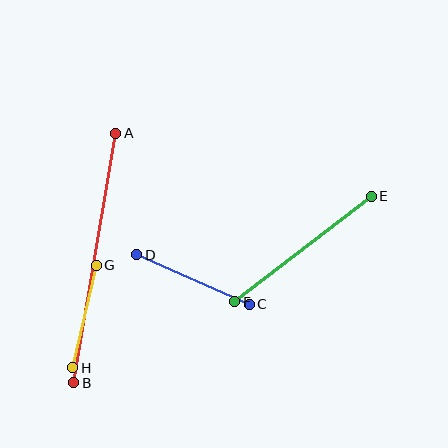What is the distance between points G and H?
The distance is approximately 105 pixels.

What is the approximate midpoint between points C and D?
The midpoint is at approximately (193, 280) pixels.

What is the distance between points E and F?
The distance is approximately 173 pixels.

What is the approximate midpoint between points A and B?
The midpoint is at approximately (95, 258) pixels.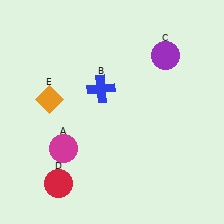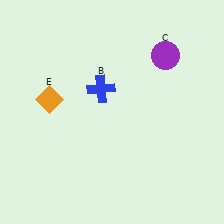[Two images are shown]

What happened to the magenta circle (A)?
The magenta circle (A) was removed in Image 2. It was in the bottom-left area of Image 1.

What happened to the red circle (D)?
The red circle (D) was removed in Image 2. It was in the bottom-left area of Image 1.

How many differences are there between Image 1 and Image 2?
There are 2 differences between the two images.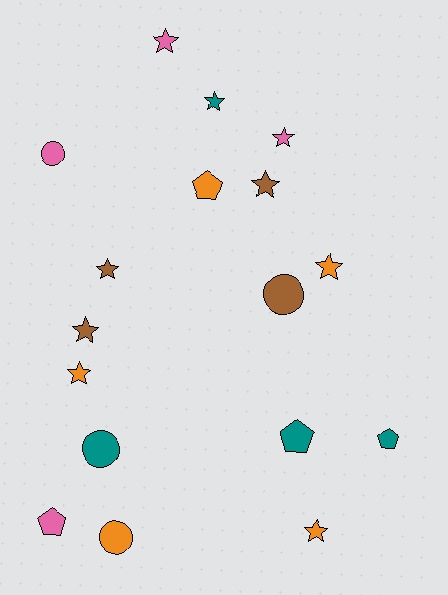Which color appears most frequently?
Orange, with 5 objects.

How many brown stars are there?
There are 3 brown stars.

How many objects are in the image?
There are 17 objects.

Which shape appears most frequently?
Star, with 9 objects.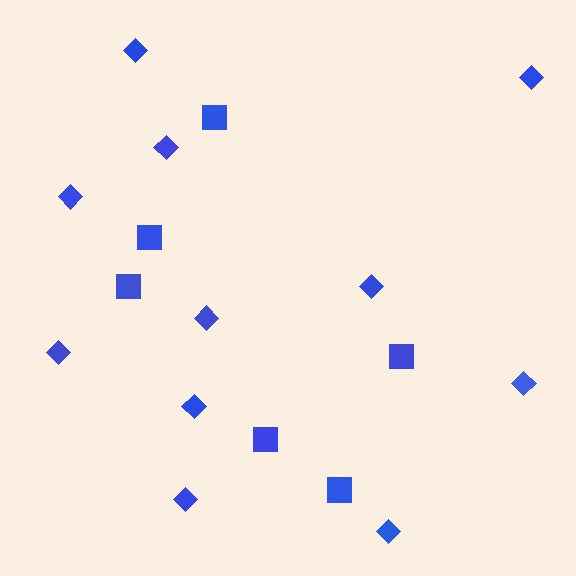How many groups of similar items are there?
There are 2 groups: one group of diamonds (11) and one group of squares (6).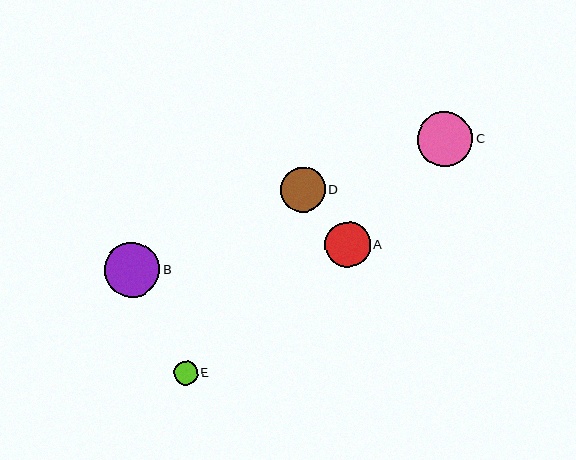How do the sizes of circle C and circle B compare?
Circle C and circle B are approximately the same size.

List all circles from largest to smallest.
From largest to smallest: C, B, A, D, E.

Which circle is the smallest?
Circle E is the smallest with a size of approximately 23 pixels.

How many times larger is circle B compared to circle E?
Circle B is approximately 2.4 times the size of circle E.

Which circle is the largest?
Circle C is the largest with a size of approximately 55 pixels.